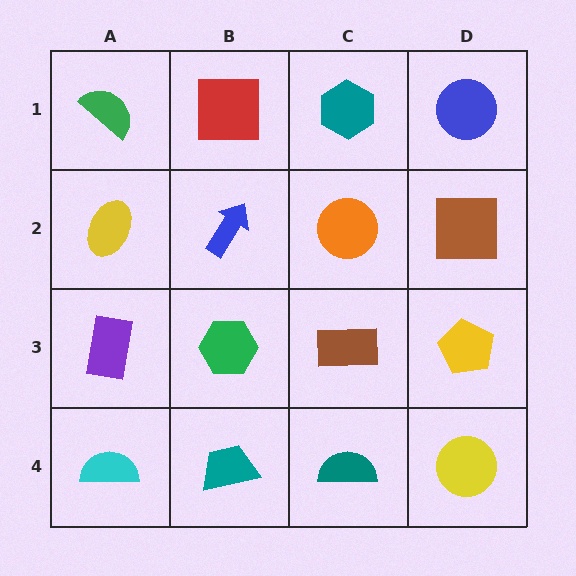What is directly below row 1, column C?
An orange circle.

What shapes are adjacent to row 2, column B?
A red square (row 1, column B), a green hexagon (row 3, column B), a yellow ellipse (row 2, column A), an orange circle (row 2, column C).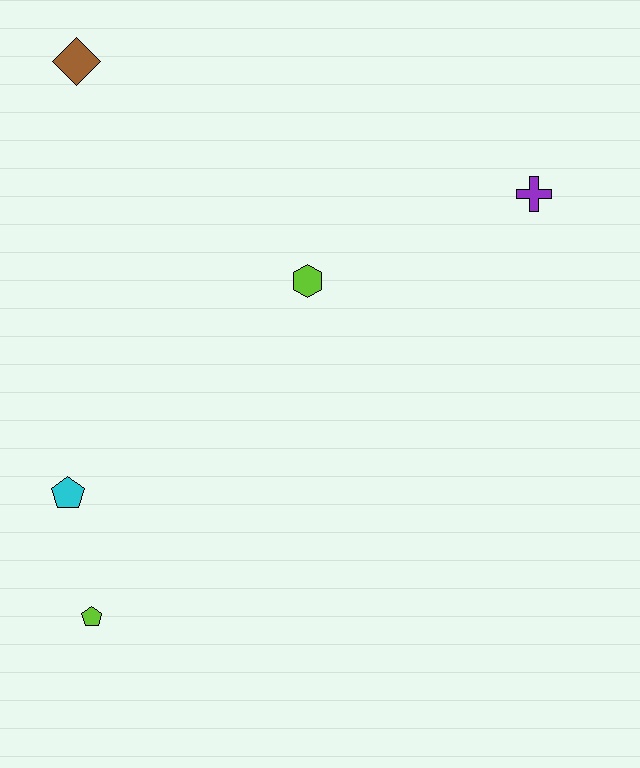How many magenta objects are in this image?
There are no magenta objects.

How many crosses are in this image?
There is 1 cross.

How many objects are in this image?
There are 5 objects.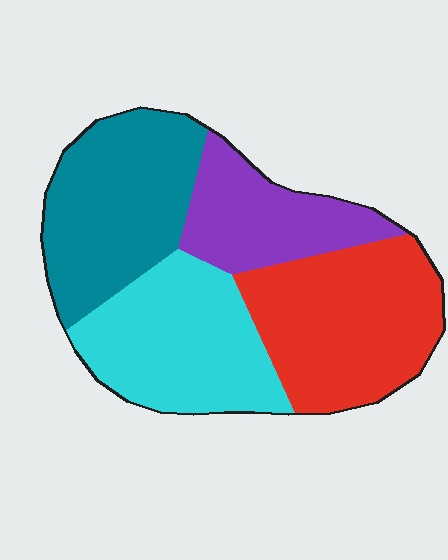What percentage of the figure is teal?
Teal takes up about one quarter (1/4) of the figure.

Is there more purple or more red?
Red.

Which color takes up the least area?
Purple, at roughly 20%.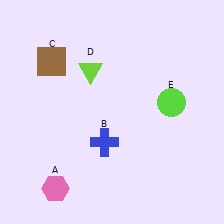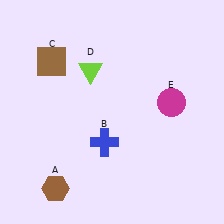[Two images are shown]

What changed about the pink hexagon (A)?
In Image 1, A is pink. In Image 2, it changed to brown.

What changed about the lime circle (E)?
In Image 1, E is lime. In Image 2, it changed to magenta.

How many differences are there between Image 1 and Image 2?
There are 2 differences between the two images.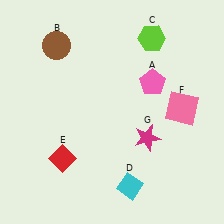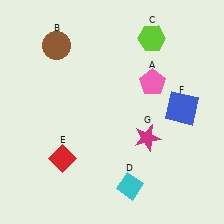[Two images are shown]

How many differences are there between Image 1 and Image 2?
There is 1 difference between the two images.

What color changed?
The square (F) changed from pink in Image 1 to blue in Image 2.